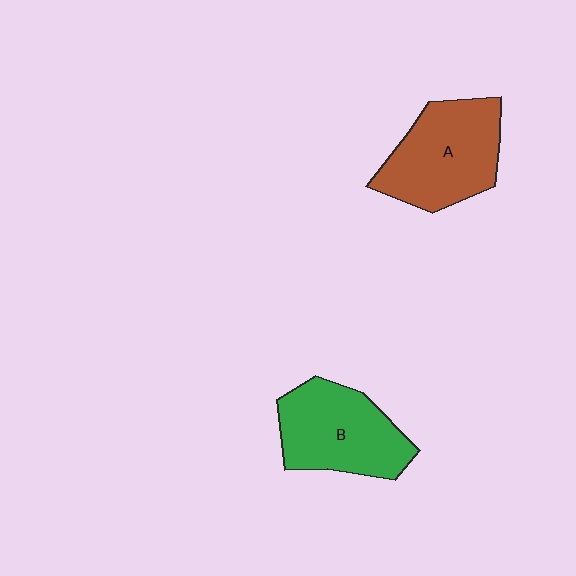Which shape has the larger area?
Shape A (brown).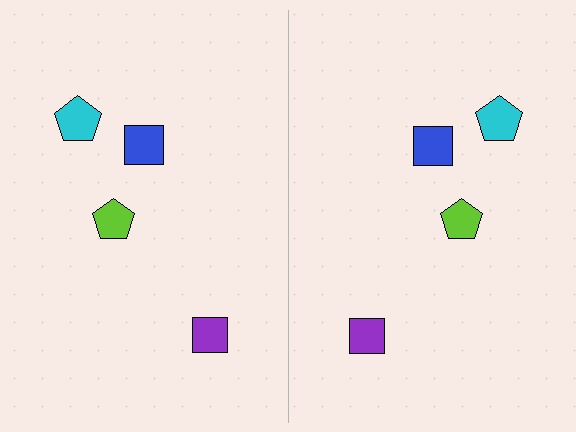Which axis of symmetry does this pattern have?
The pattern has a vertical axis of symmetry running through the center of the image.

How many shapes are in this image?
There are 8 shapes in this image.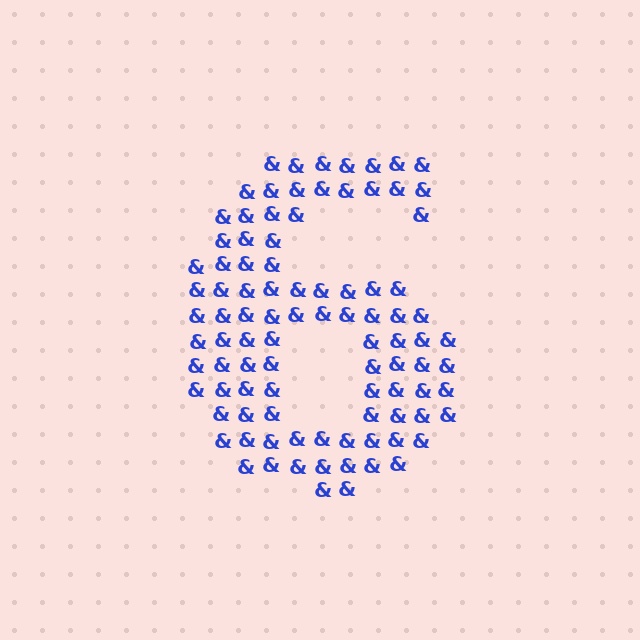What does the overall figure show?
The overall figure shows the digit 6.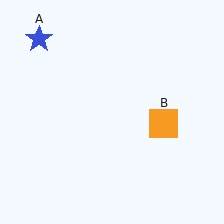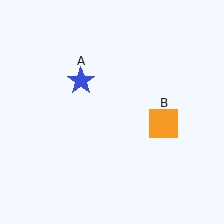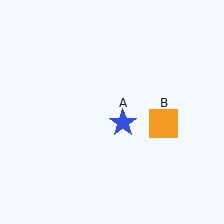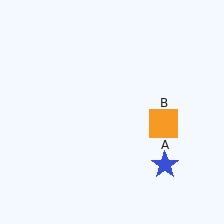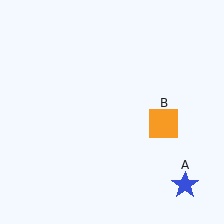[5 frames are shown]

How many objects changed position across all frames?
1 object changed position: blue star (object A).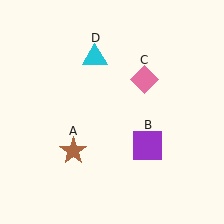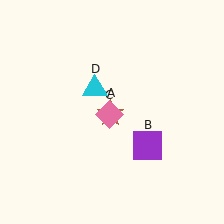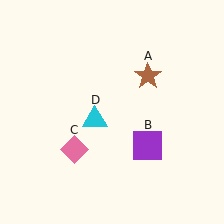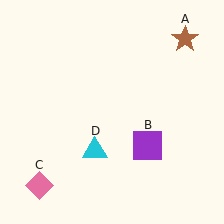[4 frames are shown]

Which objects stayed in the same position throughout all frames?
Purple square (object B) remained stationary.